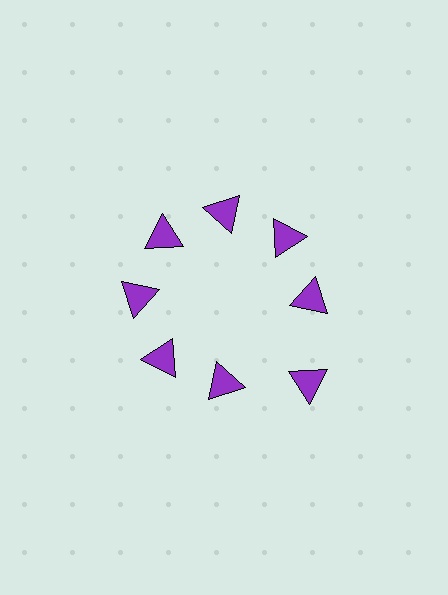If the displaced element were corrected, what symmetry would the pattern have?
It would have 8-fold rotational symmetry — the pattern would map onto itself every 45 degrees.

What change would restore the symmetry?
The symmetry would be restored by moving it inward, back onto the ring so that all 8 triangles sit at equal angles and equal distance from the center.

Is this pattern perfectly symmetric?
No. The 8 purple triangles are arranged in a ring, but one element near the 4 o'clock position is pushed outward from the center, breaking the 8-fold rotational symmetry.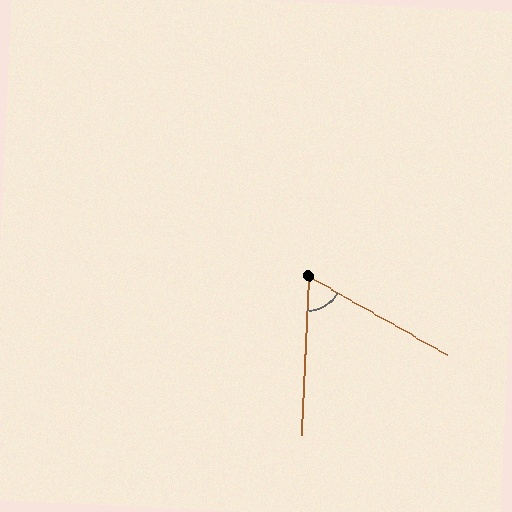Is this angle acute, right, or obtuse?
It is acute.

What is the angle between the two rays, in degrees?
Approximately 63 degrees.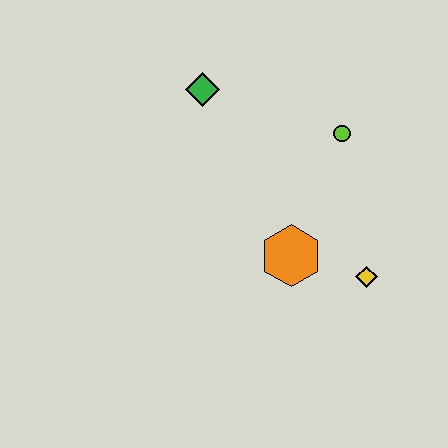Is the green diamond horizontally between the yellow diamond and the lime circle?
No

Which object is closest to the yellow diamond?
The orange hexagon is closest to the yellow diamond.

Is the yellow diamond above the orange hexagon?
No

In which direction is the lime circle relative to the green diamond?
The lime circle is to the right of the green diamond.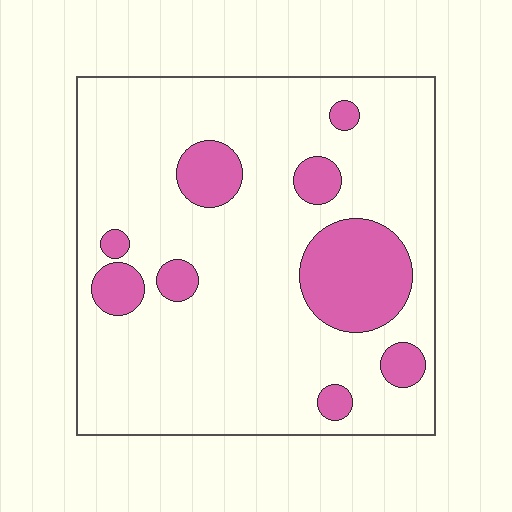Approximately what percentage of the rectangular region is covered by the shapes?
Approximately 20%.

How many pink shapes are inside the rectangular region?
9.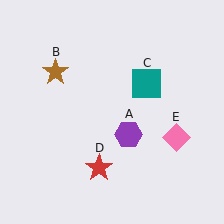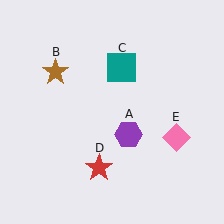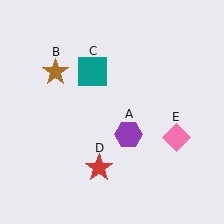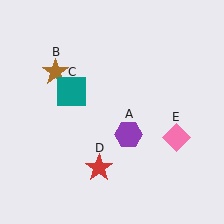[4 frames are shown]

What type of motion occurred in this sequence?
The teal square (object C) rotated counterclockwise around the center of the scene.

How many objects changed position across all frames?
1 object changed position: teal square (object C).